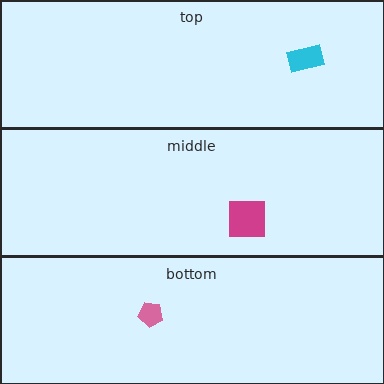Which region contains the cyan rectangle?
The top region.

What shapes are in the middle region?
The magenta square.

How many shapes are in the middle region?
1.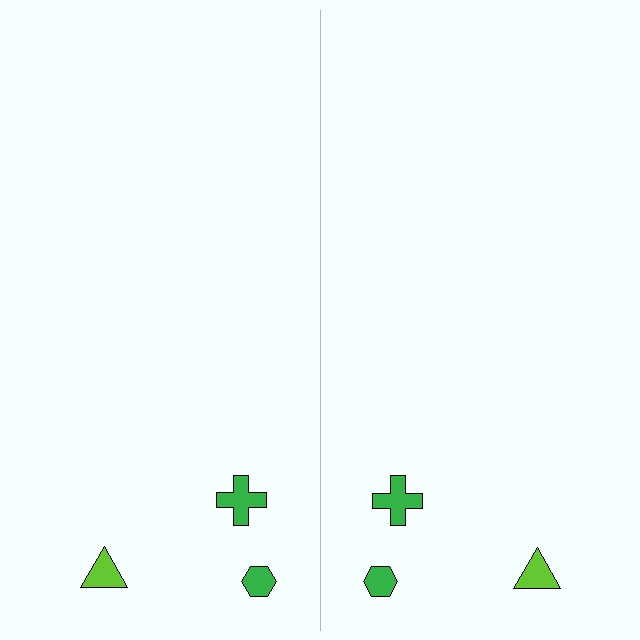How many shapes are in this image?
There are 6 shapes in this image.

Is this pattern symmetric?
Yes, this pattern has bilateral (reflection) symmetry.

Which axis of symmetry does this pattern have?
The pattern has a vertical axis of symmetry running through the center of the image.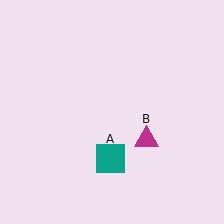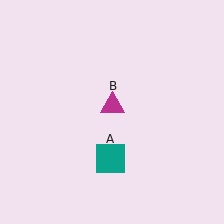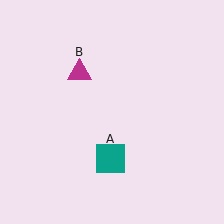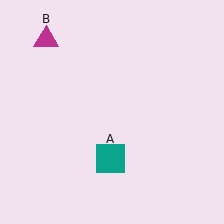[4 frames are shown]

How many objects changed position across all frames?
1 object changed position: magenta triangle (object B).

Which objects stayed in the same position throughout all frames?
Teal square (object A) remained stationary.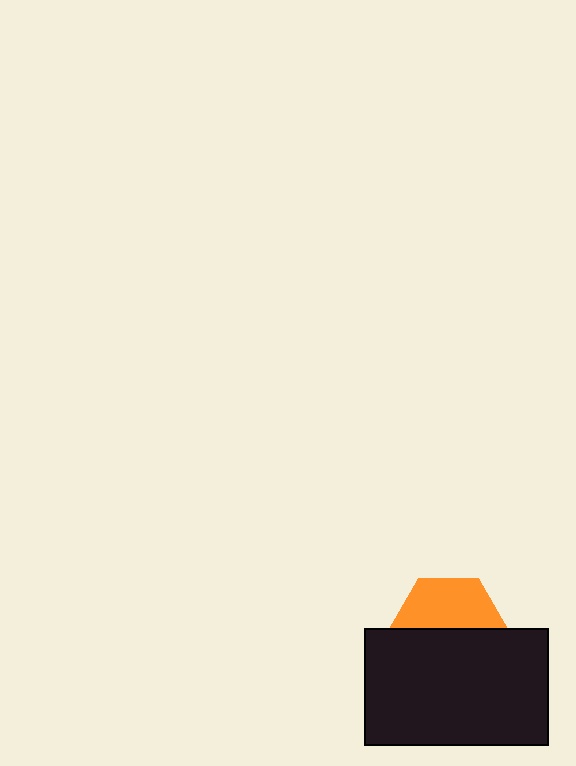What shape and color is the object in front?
The object in front is a black rectangle.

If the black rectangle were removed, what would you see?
You would see the complete orange hexagon.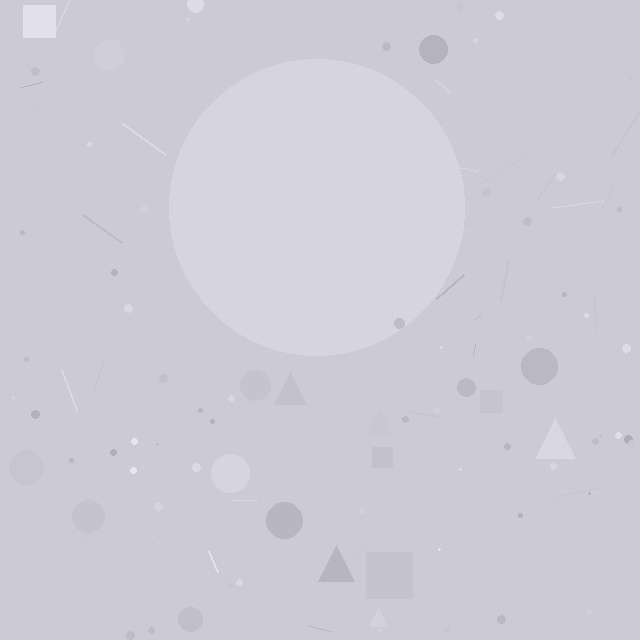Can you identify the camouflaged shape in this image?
The camouflaged shape is a circle.